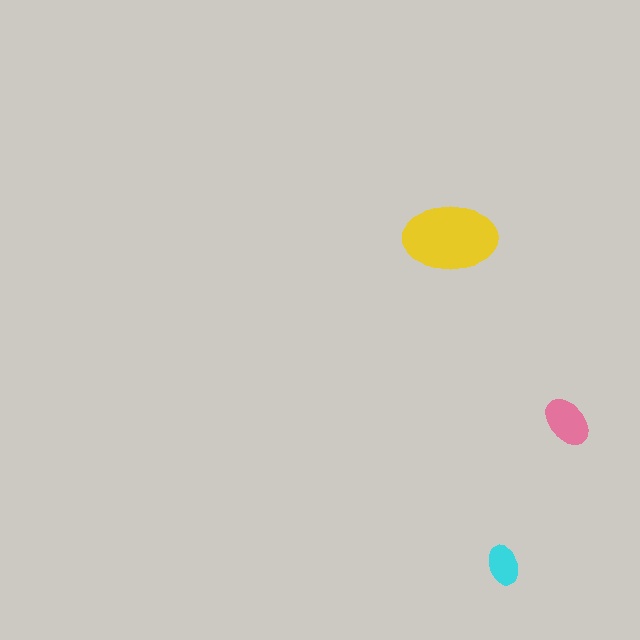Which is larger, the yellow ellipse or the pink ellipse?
The yellow one.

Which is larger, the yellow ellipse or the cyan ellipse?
The yellow one.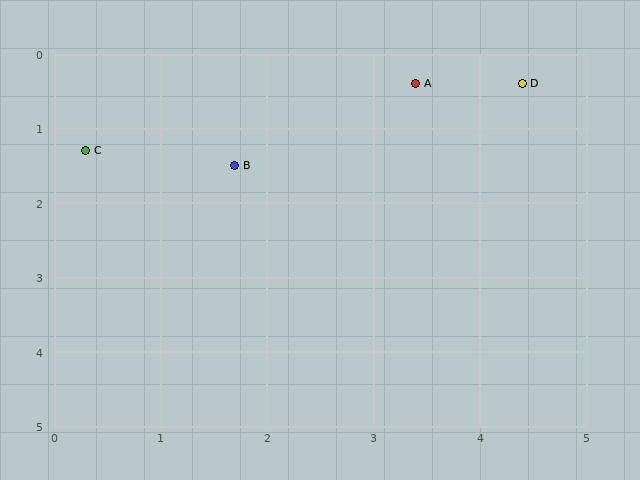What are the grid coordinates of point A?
Point A is at approximately (3.4, 0.4).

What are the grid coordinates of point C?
Point C is at approximately (0.3, 1.3).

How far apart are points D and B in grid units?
Points D and B are about 2.9 grid units apart.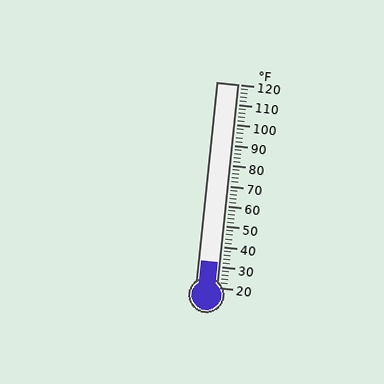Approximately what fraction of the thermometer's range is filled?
The thermometer is filled to approximately 10% of its range.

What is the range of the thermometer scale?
The thermometer scale ranges from 20°F to 120°F.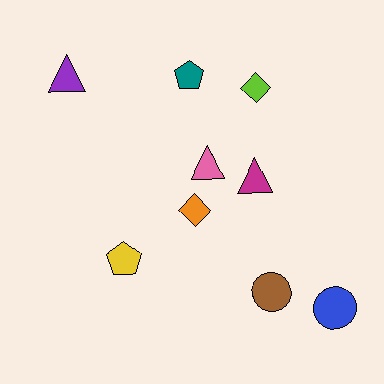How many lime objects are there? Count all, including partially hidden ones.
There is 1 lime object.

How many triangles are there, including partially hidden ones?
There are 3 triangles.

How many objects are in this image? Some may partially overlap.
There are 9 objects.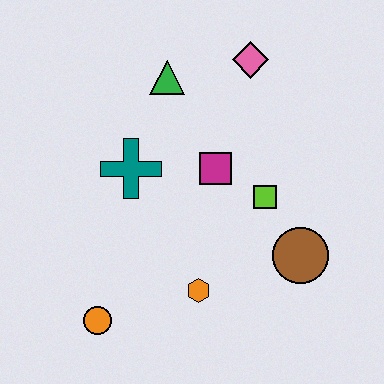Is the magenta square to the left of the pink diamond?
Yes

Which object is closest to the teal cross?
The magenta square is closest to the teal cross.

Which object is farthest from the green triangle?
The orange circle is farthest from the green triangle.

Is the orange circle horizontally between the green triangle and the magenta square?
No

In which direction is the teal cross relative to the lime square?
The teal cross is to the left of the lime square.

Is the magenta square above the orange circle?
Yes